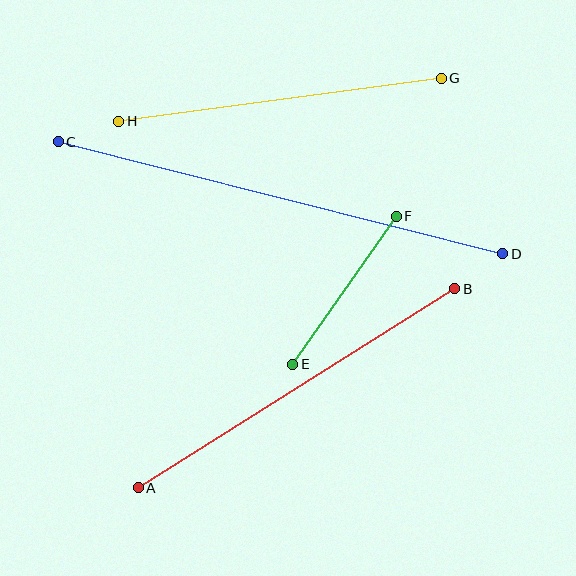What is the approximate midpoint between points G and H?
The midpoint is at approximately (280, 100) pixels.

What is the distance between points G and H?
The distance is approximately 326 pixels.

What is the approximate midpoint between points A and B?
The midpoint is at approximately (296, 388) pixels.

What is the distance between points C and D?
The distance is approximately 458 pixels.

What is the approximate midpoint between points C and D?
The midpoint is at approximately (281, 198) pixels.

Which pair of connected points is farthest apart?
Points C and D are farthest apart.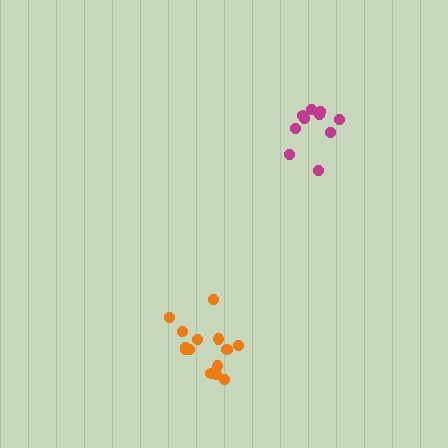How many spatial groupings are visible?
There are 2 spatial groupings.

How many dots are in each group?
Group 1: 14 dots, Group 2: 10 dots (24 total).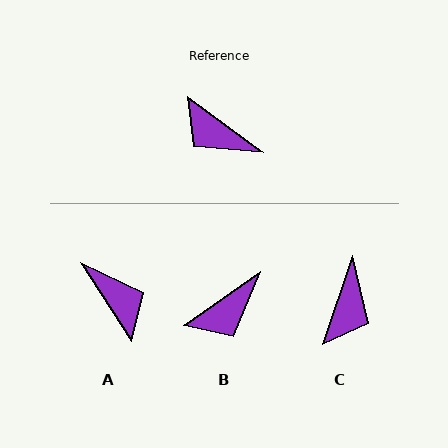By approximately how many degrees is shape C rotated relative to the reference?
Approximately 108 degrees counter-clockwise.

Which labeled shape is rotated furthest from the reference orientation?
A, about 159 degrees away.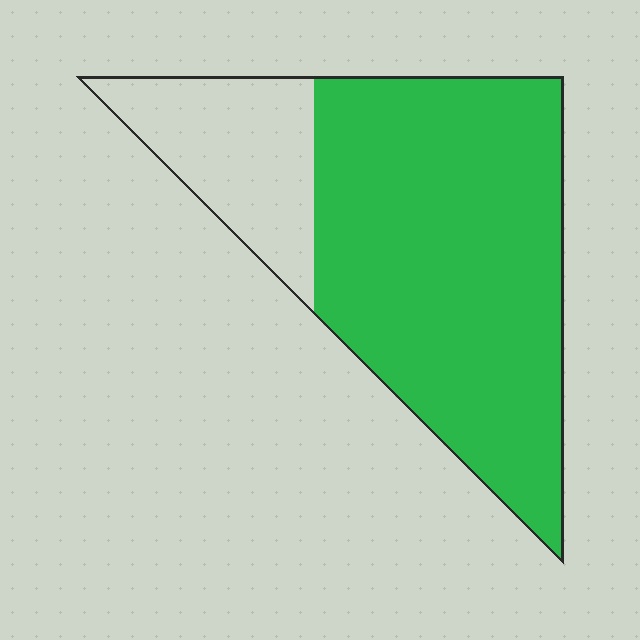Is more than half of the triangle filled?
Yes.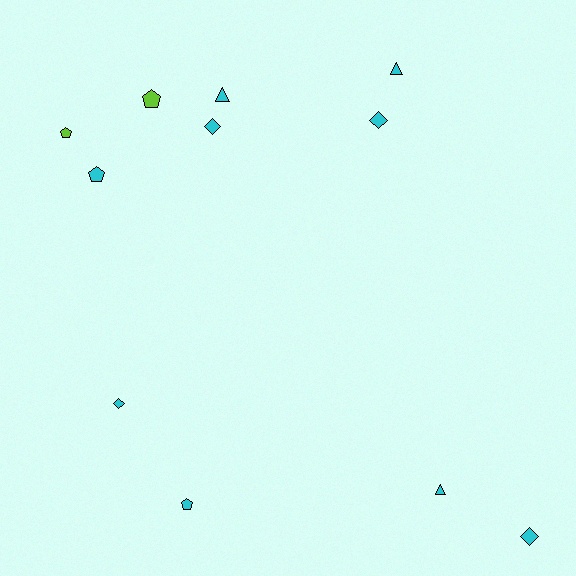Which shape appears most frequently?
Pentagon, with 4 objects.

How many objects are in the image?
There are 11 objects.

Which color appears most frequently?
Cyan, with 9 objects.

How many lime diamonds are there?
There are no lime diamonds.